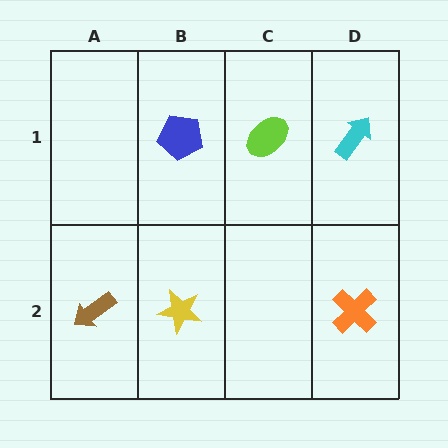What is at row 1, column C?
A lime ellipse.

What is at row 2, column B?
A yellow star.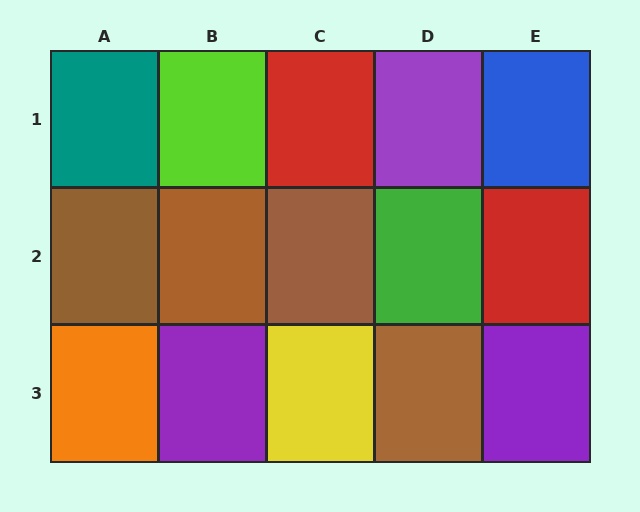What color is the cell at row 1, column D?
Purple.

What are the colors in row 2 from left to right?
Brown, brown, brown, green, red.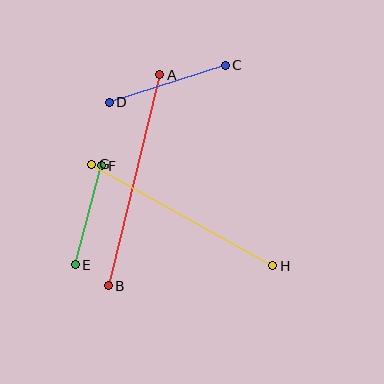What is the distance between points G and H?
The distance is approximately 208 pixels.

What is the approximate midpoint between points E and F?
The midpoint is at approximately (88, 215) pixels.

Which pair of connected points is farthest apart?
Points A and B are farthest apart.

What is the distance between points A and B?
The distance is approximately 218 pixels.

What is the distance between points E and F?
The distance is approximately 102 pixels.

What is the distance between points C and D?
The distance is approximately 122 pixels.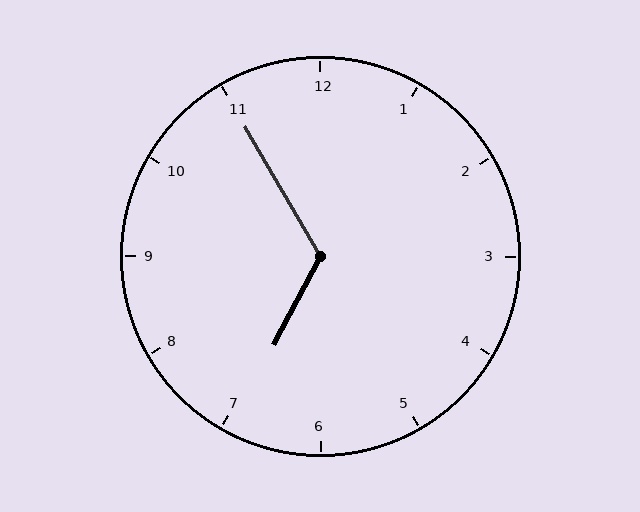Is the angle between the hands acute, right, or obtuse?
It is obtuse.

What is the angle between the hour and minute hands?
Approximately 122 degrees.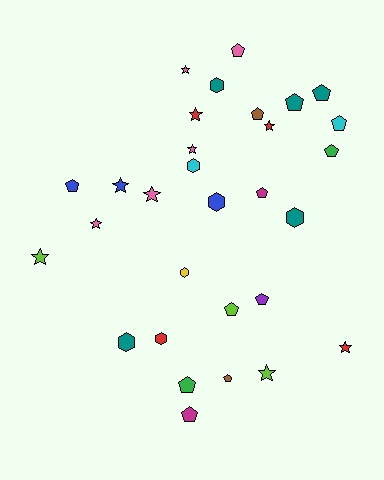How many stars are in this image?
There are 10 stars.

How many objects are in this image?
There are 30 objects.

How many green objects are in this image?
There are 2 green objects.